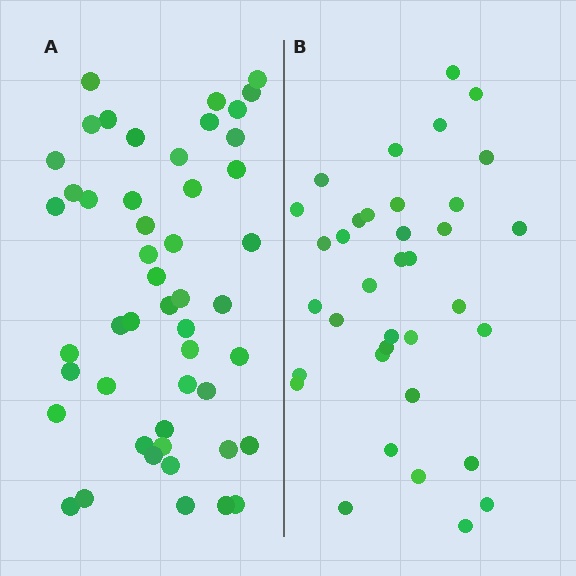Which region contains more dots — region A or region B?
Region A (the left region) has more dots.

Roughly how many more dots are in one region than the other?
Region A has approximately 15 more dots than region B.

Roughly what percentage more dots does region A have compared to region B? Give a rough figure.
About 35% more.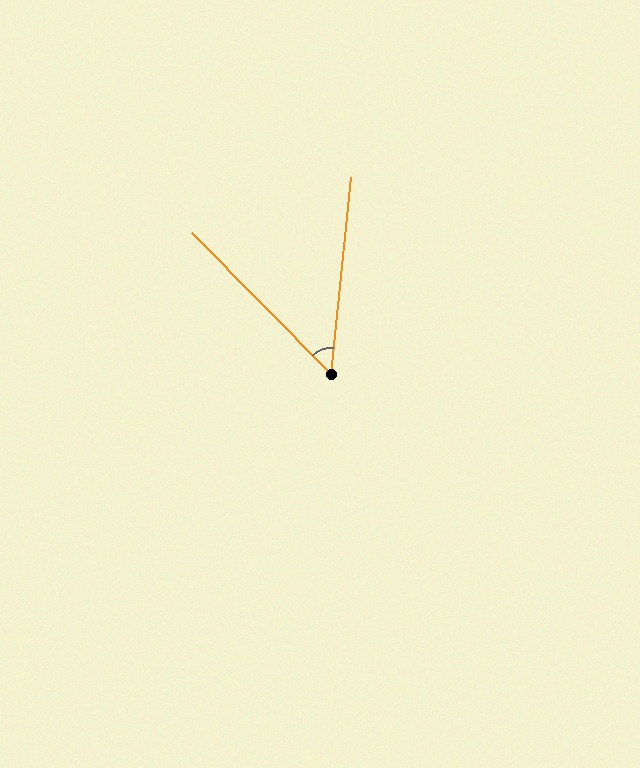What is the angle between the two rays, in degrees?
Approximately 50 degrees.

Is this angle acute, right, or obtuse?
It is acute.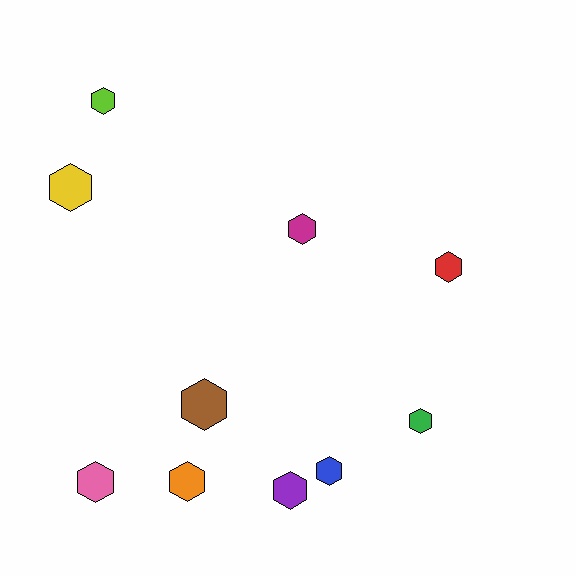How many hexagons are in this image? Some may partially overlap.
There are 10 hexagons.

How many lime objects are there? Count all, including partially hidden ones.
There is 1 lime object.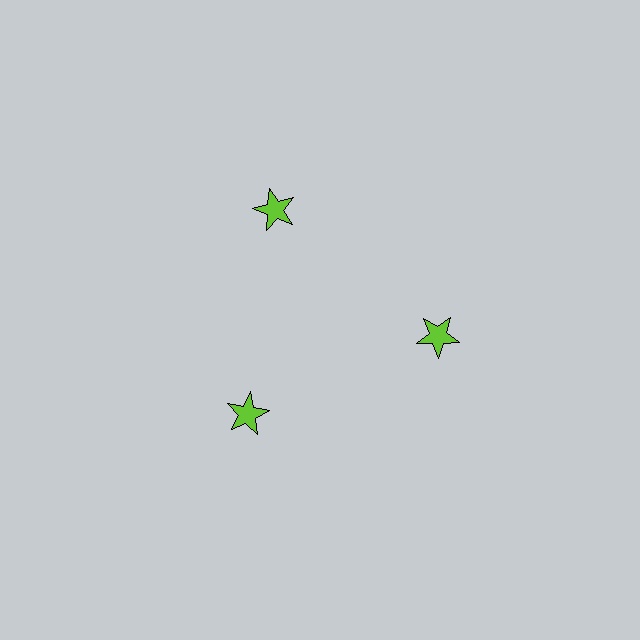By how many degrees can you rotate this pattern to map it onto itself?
The pattern maps onto itself every 120 degrees of rotation.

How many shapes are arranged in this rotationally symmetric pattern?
There are 3 shapes, arranged in 3 groups of 1.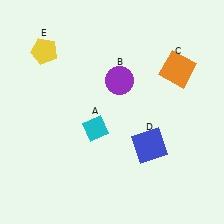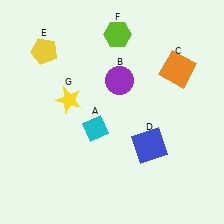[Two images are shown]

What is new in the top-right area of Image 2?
A lime hexagon (F) was added in the top-right area of Image 2.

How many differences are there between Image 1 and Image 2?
There are 2 differences between the two images.